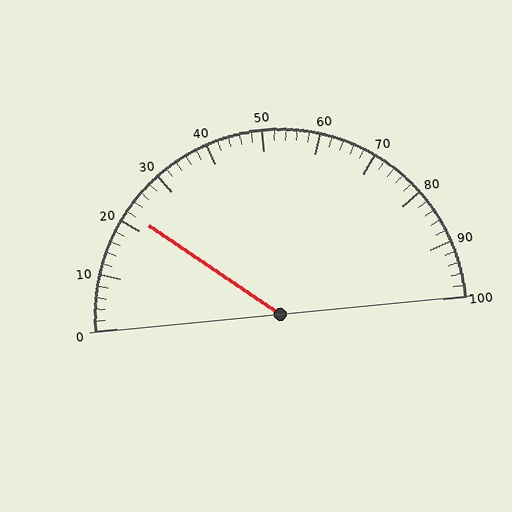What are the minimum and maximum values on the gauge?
The gauge ranges from 0 to 100.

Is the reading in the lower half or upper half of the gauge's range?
The reading is in the lower half of the range (0 to 100).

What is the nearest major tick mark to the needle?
The nearest major tick mark is 20.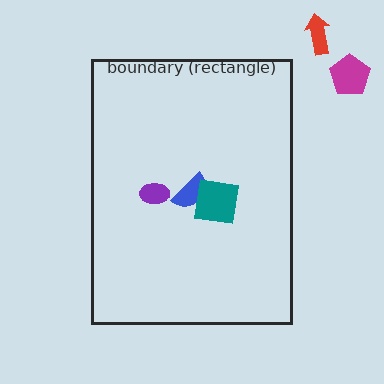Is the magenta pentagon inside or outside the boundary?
Outside.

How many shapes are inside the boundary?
3 inside, 2 outside.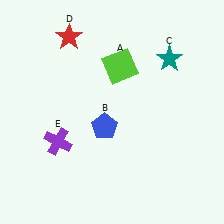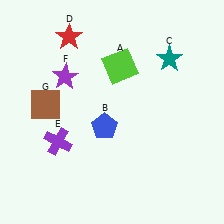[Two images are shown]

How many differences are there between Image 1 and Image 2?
There are 2 differences between the two images.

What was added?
A purple star (F), a brown square (G) were added in Image 2.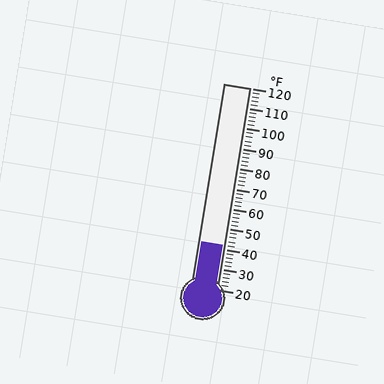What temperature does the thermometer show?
The thermometer shows approximately 42°F.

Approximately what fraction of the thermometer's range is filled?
The thermometer is filled to approximately 20% of its range.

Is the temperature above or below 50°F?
The temperature is below 50°F.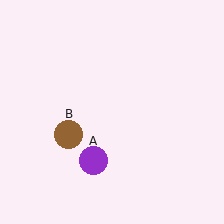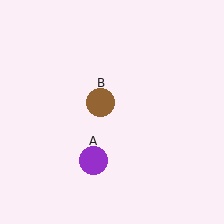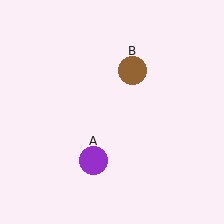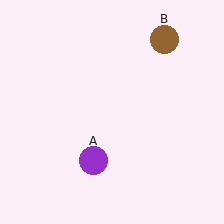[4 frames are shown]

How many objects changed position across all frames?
1 object changed position: brown circle (object B).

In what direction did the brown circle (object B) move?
The brown circle (object B) moved up and to the right.